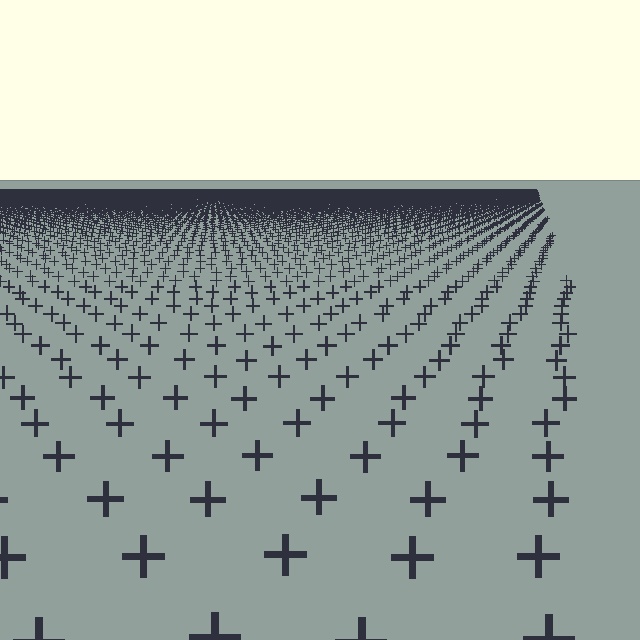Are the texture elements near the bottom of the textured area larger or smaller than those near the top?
Larger. Near the bottom, elements are closer to the viewer and appear at a bigger on-screen size.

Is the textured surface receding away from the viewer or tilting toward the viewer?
The surface is receding away from the viewer. Texture elements get smaller and denser toward the top.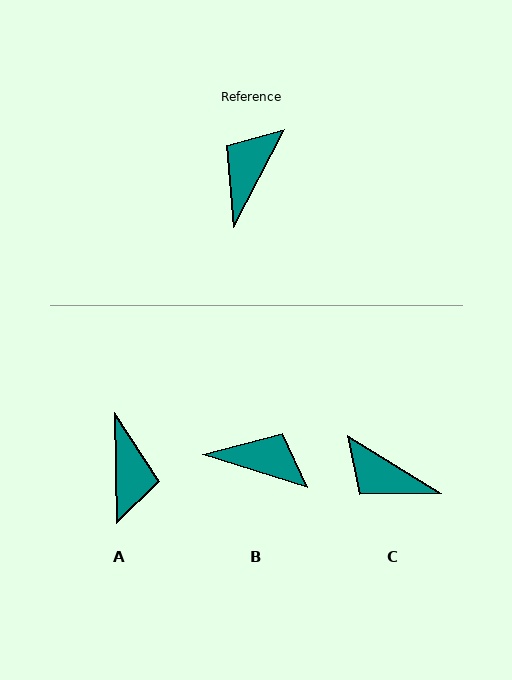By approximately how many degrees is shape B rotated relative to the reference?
Approximately 80 degrees clockwise.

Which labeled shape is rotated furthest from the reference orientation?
A, about 152 degrees away.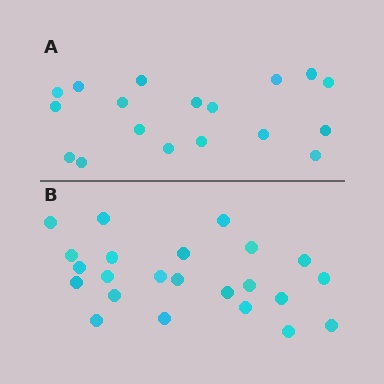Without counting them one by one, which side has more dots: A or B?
Region B (the bottom region) has more dots.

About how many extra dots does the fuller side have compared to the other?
Region B has about 5 more dots than region A.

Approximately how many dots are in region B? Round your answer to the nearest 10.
About 20 dots. (The exact count is 23, which rounds to 20.)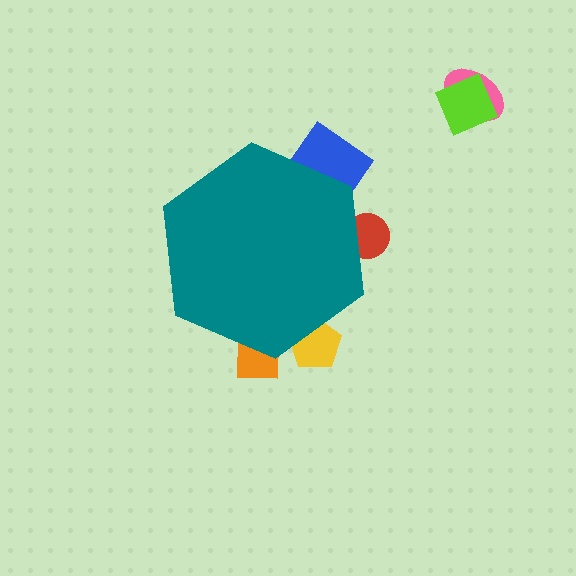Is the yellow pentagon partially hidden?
Yes, the yellow pentagon is partially hidden behind the teal hexagon.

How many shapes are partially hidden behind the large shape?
4 shapes are partially hidden.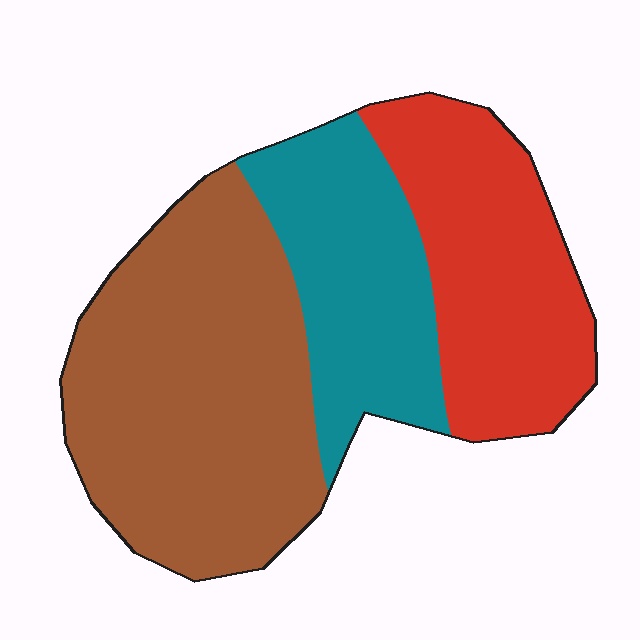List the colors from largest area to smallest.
From largest to smallest: brown, red, teal.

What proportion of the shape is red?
Red takes up about one quarter (1/4) of the shape.